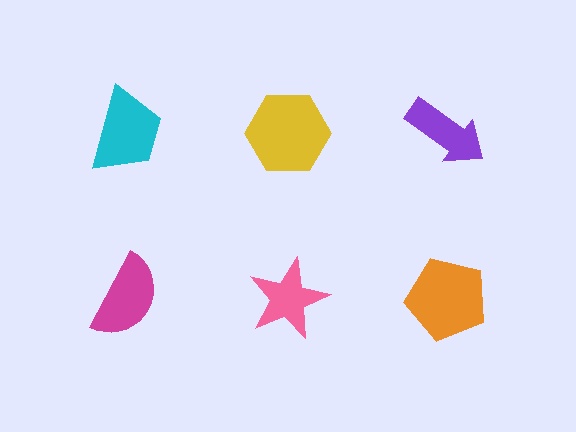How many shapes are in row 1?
3 shapes.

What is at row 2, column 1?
A magenta semicircle.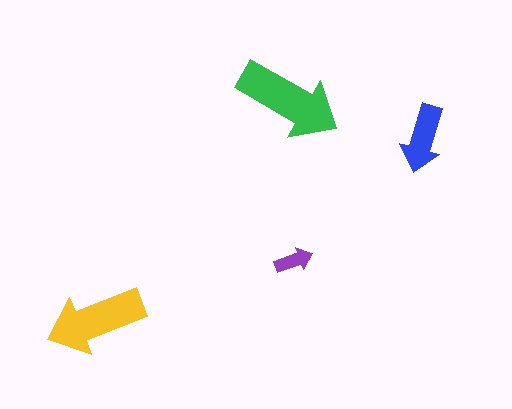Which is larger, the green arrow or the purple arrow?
The green one.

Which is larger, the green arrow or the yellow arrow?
The green one.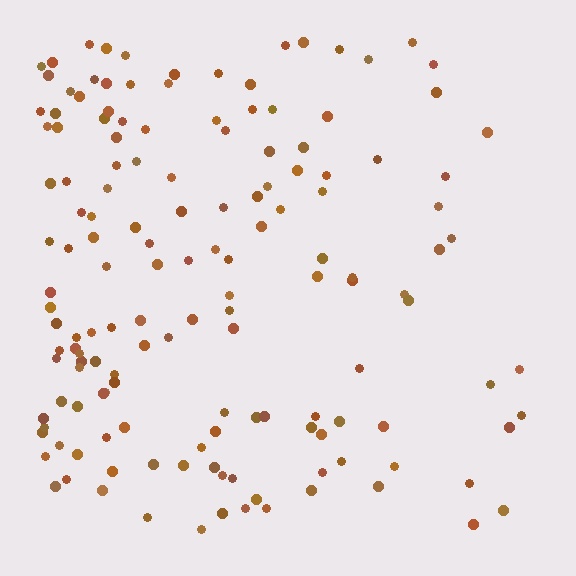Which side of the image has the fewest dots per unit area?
The right.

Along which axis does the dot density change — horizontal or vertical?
Horizontal.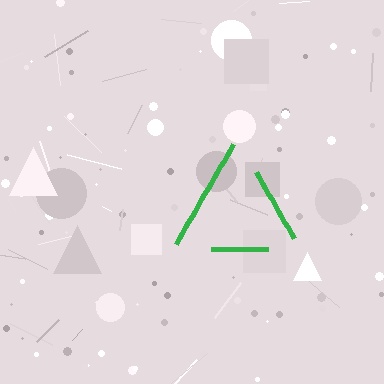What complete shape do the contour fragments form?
The contour fragments form a triangle.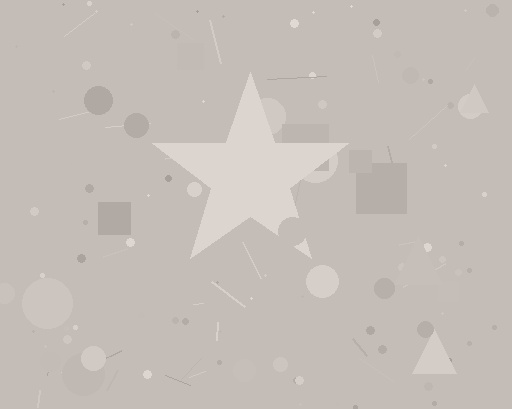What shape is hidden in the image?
A star is hidden in the image.